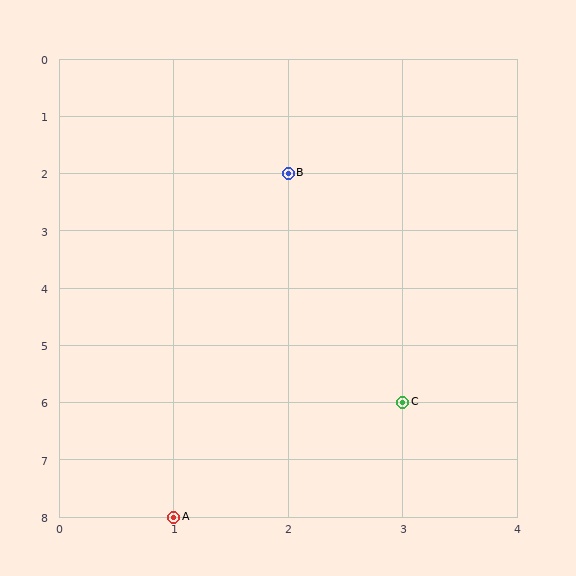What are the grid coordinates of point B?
Point B is at grid coordinates (2, 2).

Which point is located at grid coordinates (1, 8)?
Point A is at (1, 8).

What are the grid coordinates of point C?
Point C is at grid coordinates (3, 6).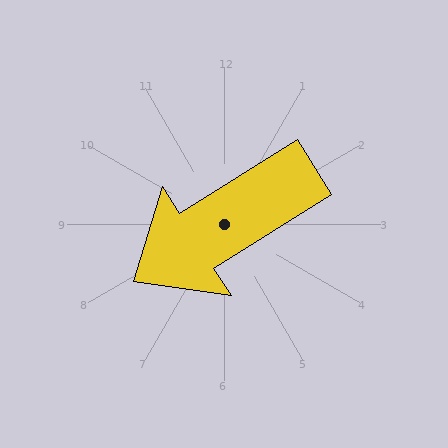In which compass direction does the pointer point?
Southwest.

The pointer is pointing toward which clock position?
Roughly 8 o'clock.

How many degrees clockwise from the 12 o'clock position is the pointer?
Approximately 238 degrees.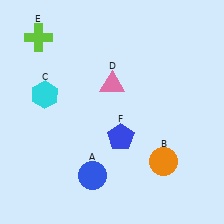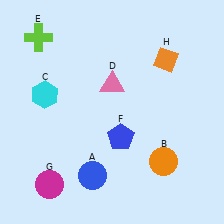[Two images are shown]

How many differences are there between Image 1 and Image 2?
There are 2 differences between the two images.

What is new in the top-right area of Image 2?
An orange diamond (H) was added in the top-right area of Image 2.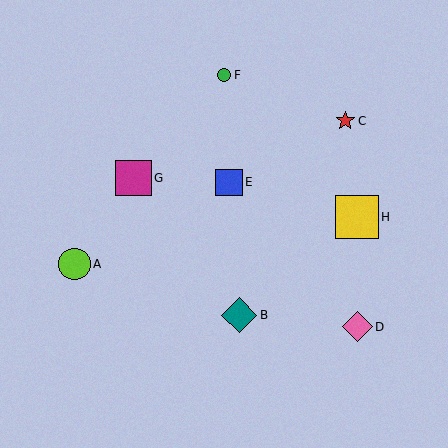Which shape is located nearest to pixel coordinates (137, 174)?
The magenta square (labeled G) at (134, 178) is nearest to that location.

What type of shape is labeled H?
Shape H is a yellow square.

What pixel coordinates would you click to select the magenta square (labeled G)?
Click at (134, 178) to select the magenta square G.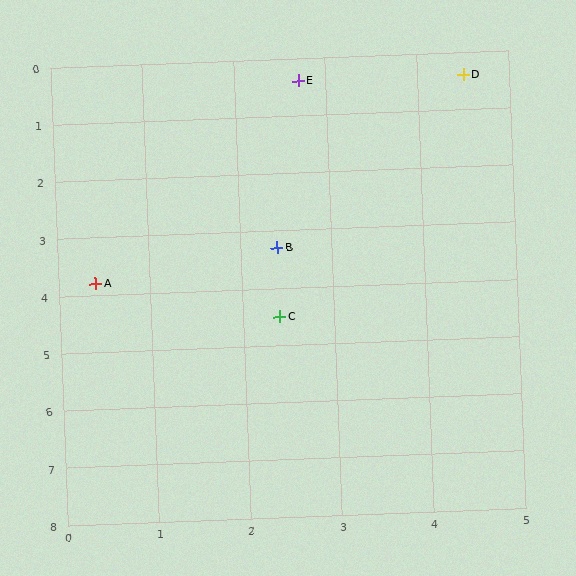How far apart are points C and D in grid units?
Points C and D are about 4.6 grid units apart.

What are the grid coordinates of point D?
Point D is at approximately (4.5, 0.4).